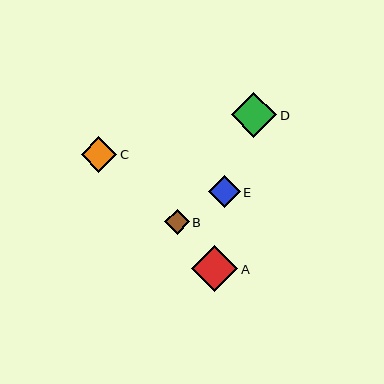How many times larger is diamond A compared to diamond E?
Diamond A is approximately 1.4 times the size of diamond E.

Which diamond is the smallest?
Diamond B is the smallest with a size of approximately 25 pixels.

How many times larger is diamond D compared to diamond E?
Diamond D is approximately 1.4 times the size of diamond E.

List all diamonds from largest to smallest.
From largest to smallest: A, D, C, E, B.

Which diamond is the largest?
Diamond A is the largest with a size of approximately 47 pixels.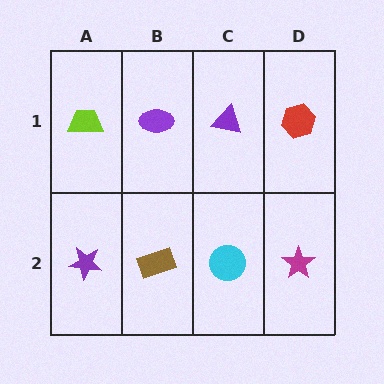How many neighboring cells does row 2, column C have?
3.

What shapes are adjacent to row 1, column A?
A purple star (row 2, column A), a purple ellipse (row 1, column B).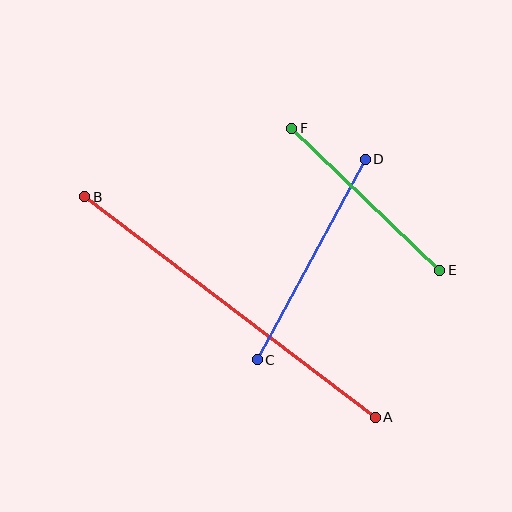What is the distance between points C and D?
The distance is approximately 228 pixels.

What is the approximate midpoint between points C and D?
The midpoint is at approximately (311, 260) pixels.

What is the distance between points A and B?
The distance is approximately 365 pixels.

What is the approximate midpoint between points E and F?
The midpoint is at approximately (366, 199) pixels.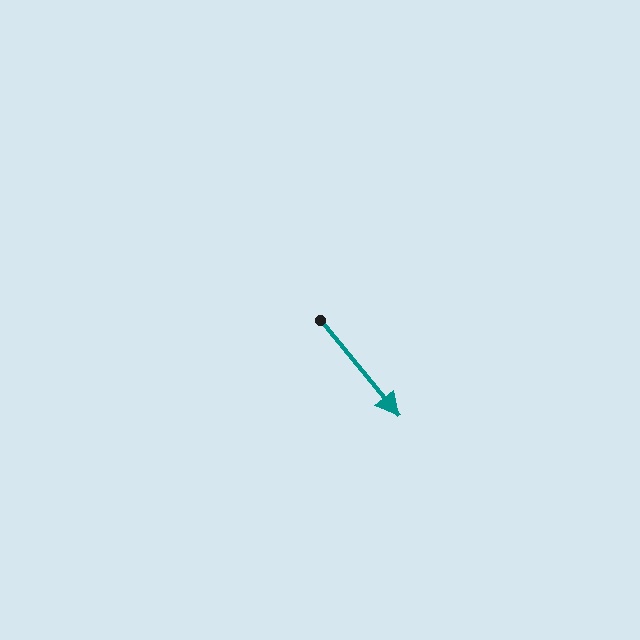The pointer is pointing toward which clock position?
Roughly 5 o'clock.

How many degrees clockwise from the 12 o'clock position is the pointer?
Approximately 141 degrees.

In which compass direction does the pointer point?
Southeast.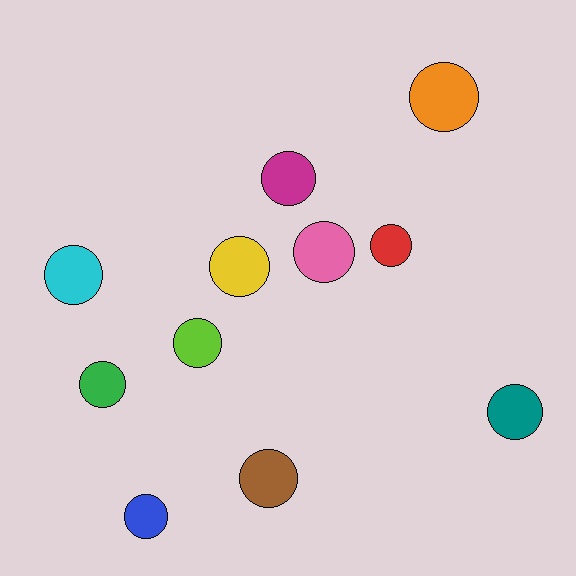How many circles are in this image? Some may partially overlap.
There are 11 circles.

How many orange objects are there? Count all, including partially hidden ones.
There is 1 orange object.